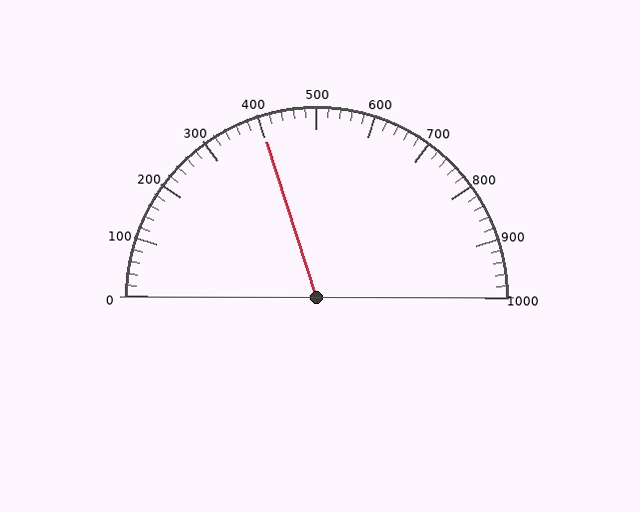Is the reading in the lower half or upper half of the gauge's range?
The reading is in the lower half of the range (0 to 1000).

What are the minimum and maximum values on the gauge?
The gauge ranges from 0 to 1000.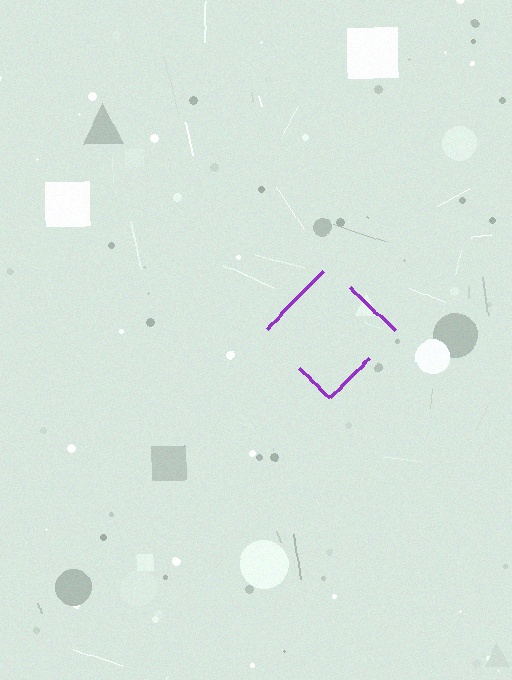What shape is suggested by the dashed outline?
The dashed outline suggests a diamond.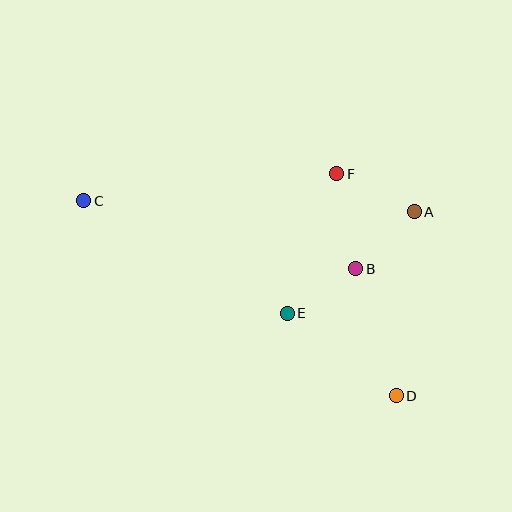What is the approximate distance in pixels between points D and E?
The distance between D and E is approximately 137 pixels.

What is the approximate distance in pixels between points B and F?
The distance between B and F is approximately 97 pixels.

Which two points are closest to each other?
Points B and E are closest to each other.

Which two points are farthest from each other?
Points C and D are farthest from each other.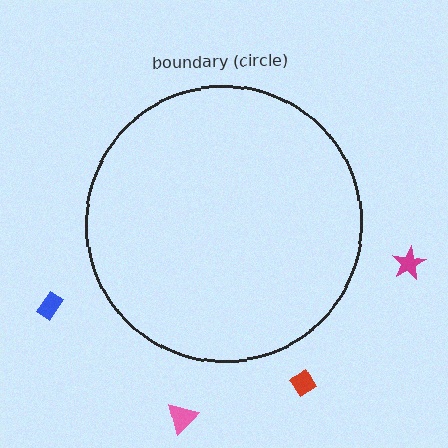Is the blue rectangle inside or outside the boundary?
Outside.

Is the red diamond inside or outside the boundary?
Outside.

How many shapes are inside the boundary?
0 inside, 4 outside.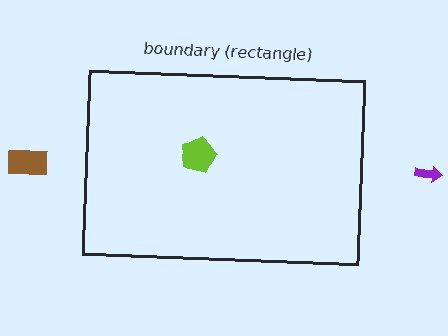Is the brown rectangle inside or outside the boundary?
Outside.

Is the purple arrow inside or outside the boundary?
Outside.